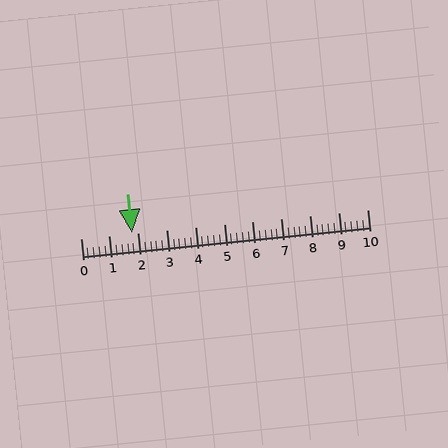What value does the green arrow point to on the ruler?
The green arrow points to approximately 1.8.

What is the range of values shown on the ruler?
The ruler shows values from 0 to 10.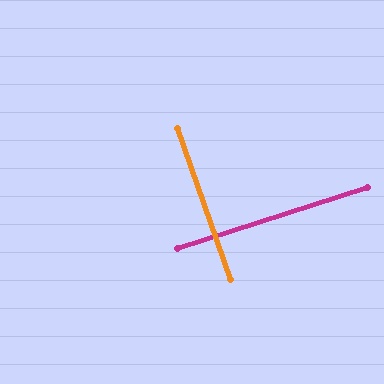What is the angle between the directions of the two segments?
Approximately 88 degrees.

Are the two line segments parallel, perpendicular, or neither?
Perpendicular — they meet at approximately 88°.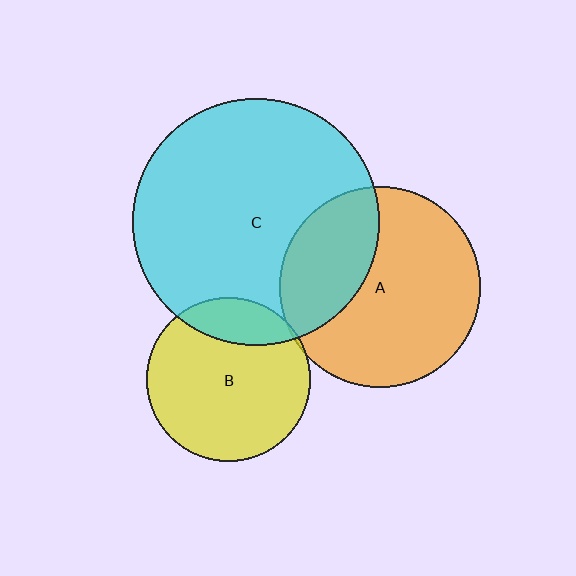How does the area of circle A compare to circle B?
Approximately 1.5 times.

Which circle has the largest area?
Circle C (cyan).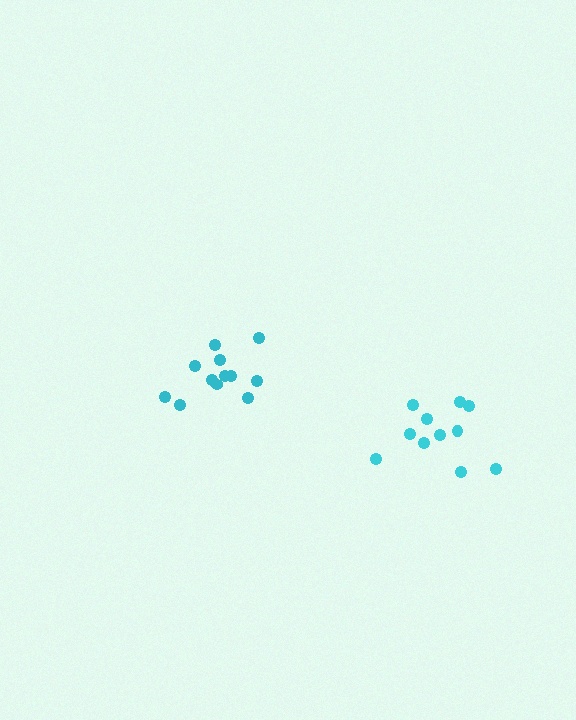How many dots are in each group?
Group 1: 11 dots, Group 2: 12 dots (23 total).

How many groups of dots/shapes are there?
There are 2 groups.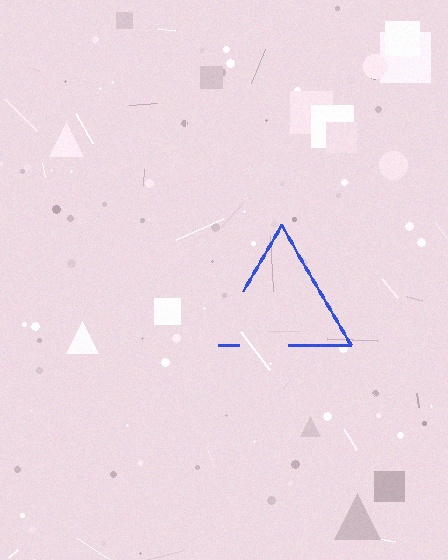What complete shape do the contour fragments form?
The contour fragments form a triangle.